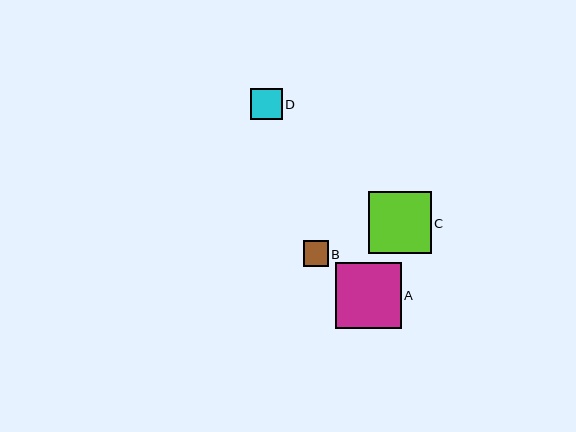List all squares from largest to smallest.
From largest to smallest: A, C, D, B.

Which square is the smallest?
Square B is the smallest with a size of approximately 25 pixels.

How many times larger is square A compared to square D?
Square A is approximately 2.1 times the size of square D.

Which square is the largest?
Square A is the largest with a size of approximately 66 pixels.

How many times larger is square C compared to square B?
Square C is approximately 2.5 times the size of square B.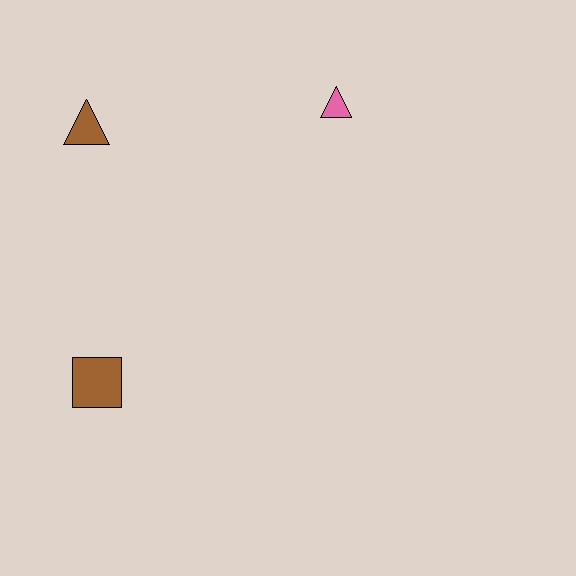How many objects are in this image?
There are 3 objects.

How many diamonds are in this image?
There are no diamonds.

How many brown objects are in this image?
There are 2 brown objects.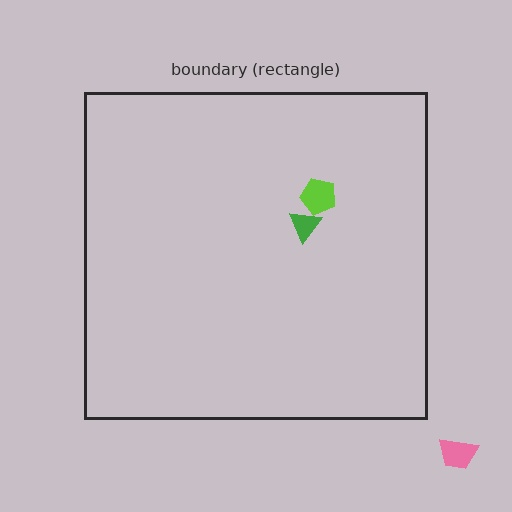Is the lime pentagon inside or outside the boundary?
Inside.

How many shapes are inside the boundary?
2 inside, 1 outside.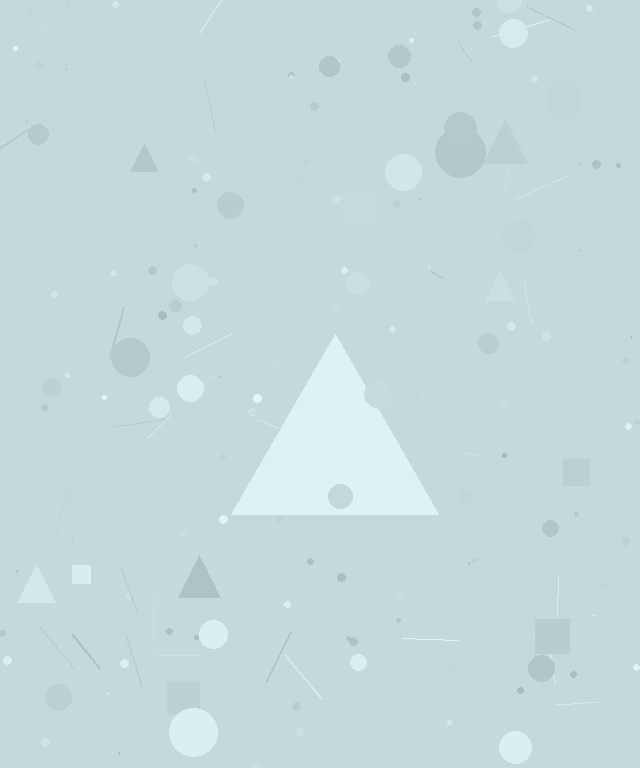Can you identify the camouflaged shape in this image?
The camouflaged shape is a triangle.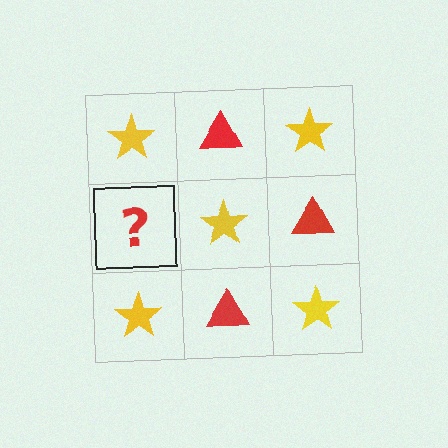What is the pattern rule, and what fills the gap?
The rule is that it alternates yellow star and red triangle in a checkerboard pattern. The gap should be filled with a red triangle.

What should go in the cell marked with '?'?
The missing cell should contain a red triangle.